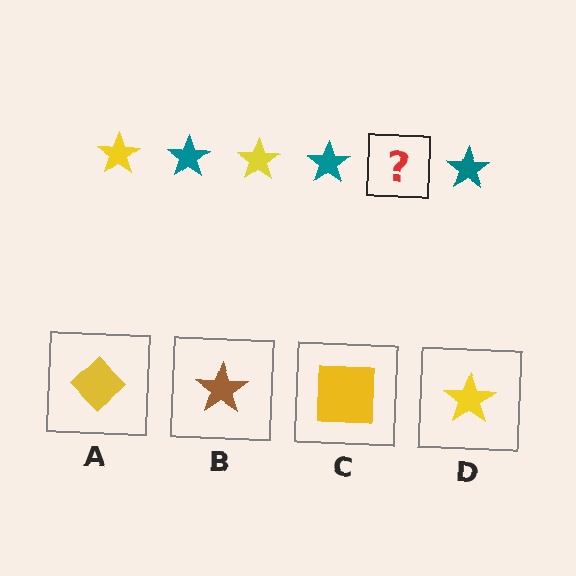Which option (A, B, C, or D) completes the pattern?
D.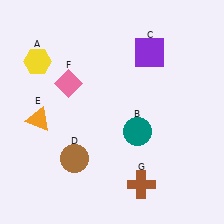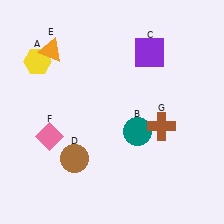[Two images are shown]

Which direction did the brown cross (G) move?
The brown cross (G) moved up.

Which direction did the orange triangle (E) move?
The orange triangle (E) moved up.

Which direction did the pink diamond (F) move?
The pink diamond (F) moved down.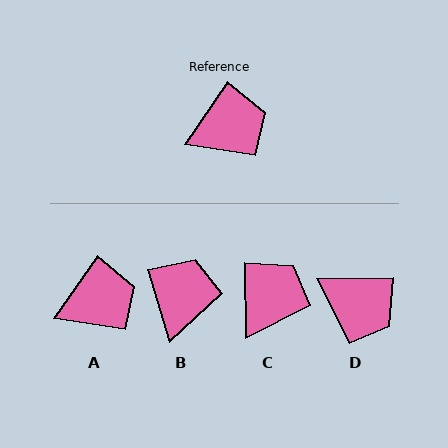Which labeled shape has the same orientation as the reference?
A.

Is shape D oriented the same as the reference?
No, it is off by about 55 degrees.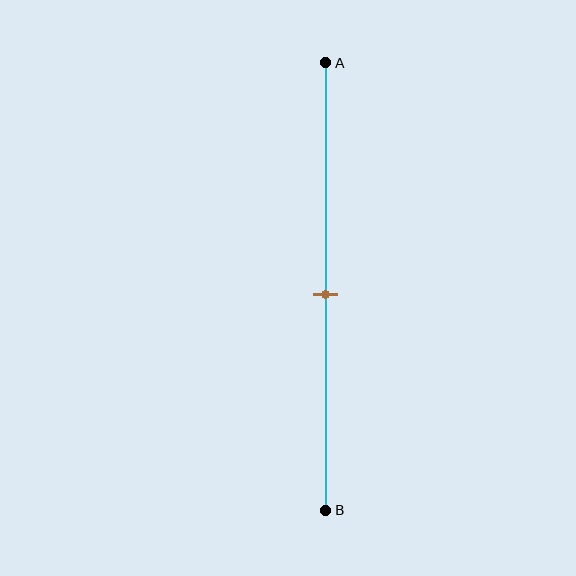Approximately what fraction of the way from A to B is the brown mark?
The brown mark is approximately 50% of the way from A to B.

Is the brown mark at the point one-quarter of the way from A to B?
No, the mark is at about 50% from A, not at the 25% one-quarter point.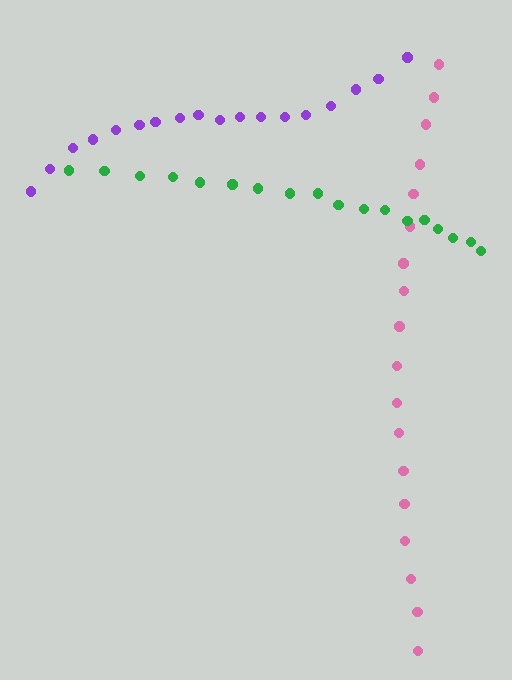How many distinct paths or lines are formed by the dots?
There are 3 distinct paths.